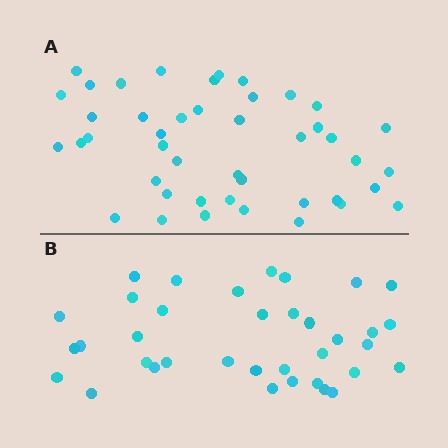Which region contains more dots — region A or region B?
Region A (the top region) has more dots.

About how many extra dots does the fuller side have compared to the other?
Region A has roughly 8 or so more dots than region B.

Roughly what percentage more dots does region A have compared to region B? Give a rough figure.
About 20% more.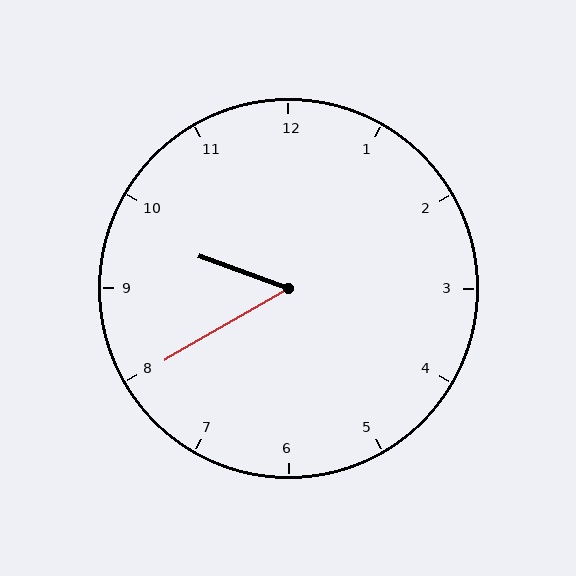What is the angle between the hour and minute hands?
Approximately 50 degrees.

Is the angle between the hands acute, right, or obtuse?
It is acute.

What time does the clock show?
9:40.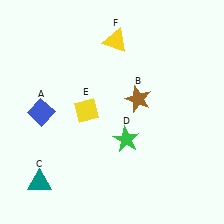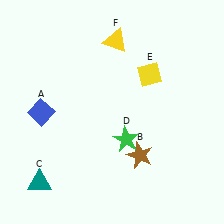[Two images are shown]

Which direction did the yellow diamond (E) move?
The yellow diamond (E) moved right.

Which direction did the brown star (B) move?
The brown star (B) moved down.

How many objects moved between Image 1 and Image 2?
2 objects moved between the two images.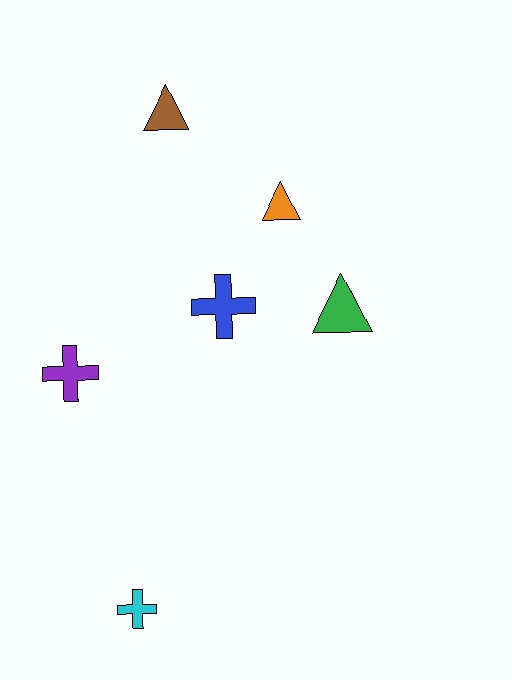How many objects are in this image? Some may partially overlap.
There are 6 objects.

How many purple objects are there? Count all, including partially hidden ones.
There is 1 purple object.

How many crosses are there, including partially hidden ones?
There are 3 crosses.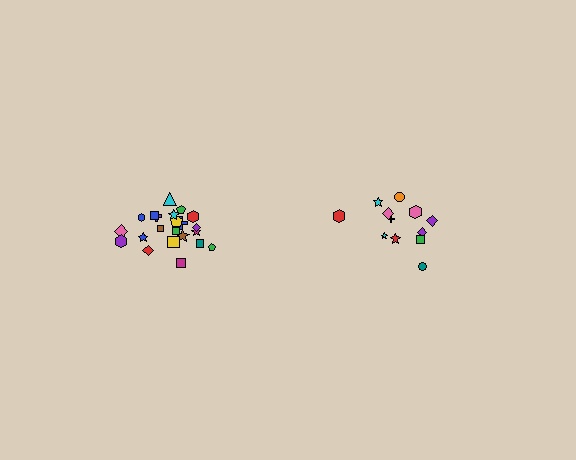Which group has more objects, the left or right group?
The left group.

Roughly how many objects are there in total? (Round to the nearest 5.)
Roughly 35 objects in total.